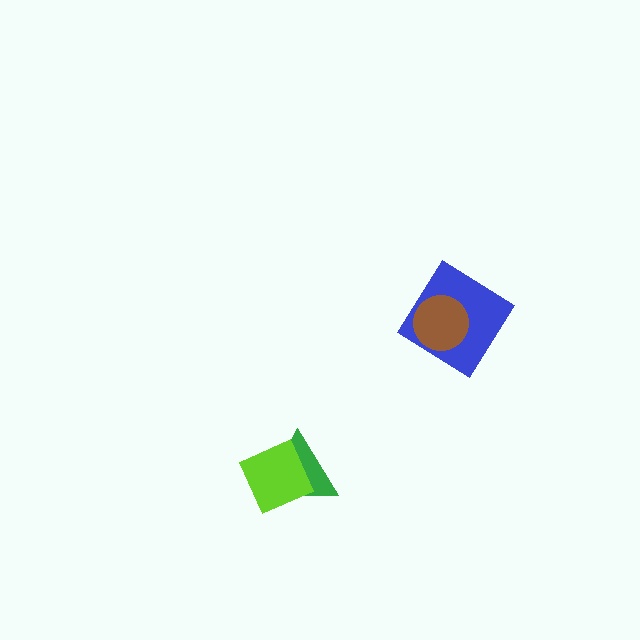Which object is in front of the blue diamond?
The brown circle is in front of the blue diamond.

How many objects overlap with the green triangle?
1 object overlaps with the green triangle.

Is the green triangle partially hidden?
Yes, it is partially covered by another shape.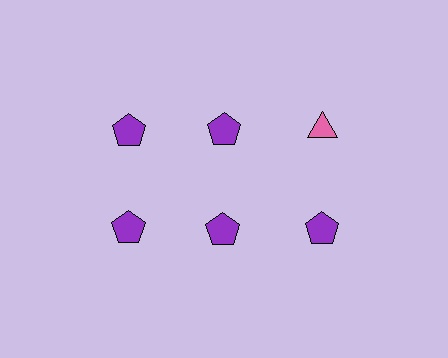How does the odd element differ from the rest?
It differs in both color (pink instead of purple) and shape (triangle instead of pentagon).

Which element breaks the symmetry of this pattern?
The pink triangle in the top row, center column breaks the symmetry. All other shapes are purple pentagons.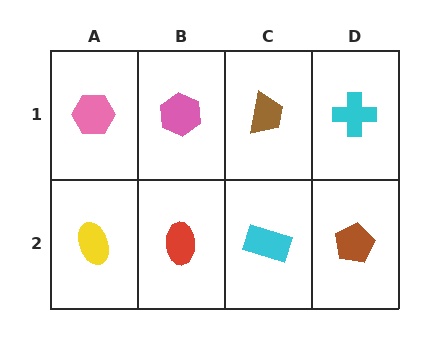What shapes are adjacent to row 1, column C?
A cyan rectangle (row 2, column C), a pink hexagon (row 1, column B), a cyan cross (row 1, column D).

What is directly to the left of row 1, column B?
A pink hexagon.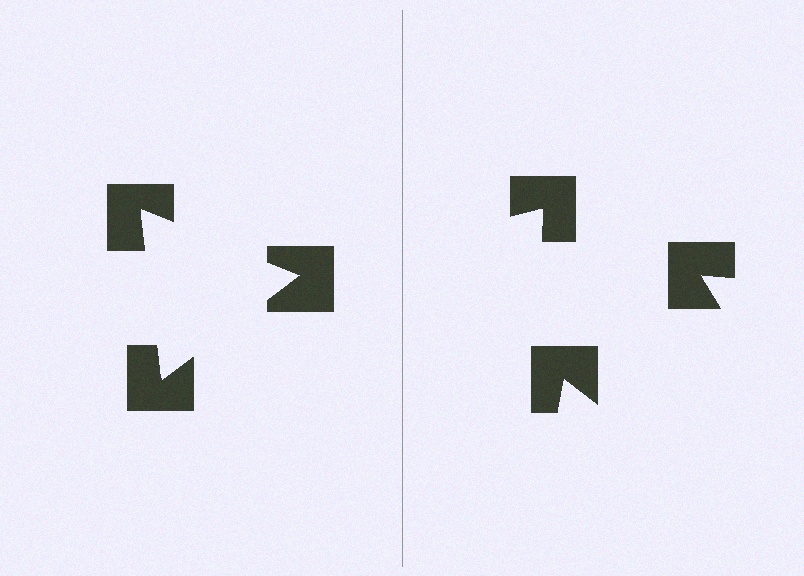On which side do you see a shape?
An illusory triangle appears on the left side. On the right side the wedge cuts are rotated, so no coherent shape forms.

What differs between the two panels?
The notched squares are positioned identically on both sides; only the wedge orientations differ. On the left they align to a triangle; on the right they are misaligned.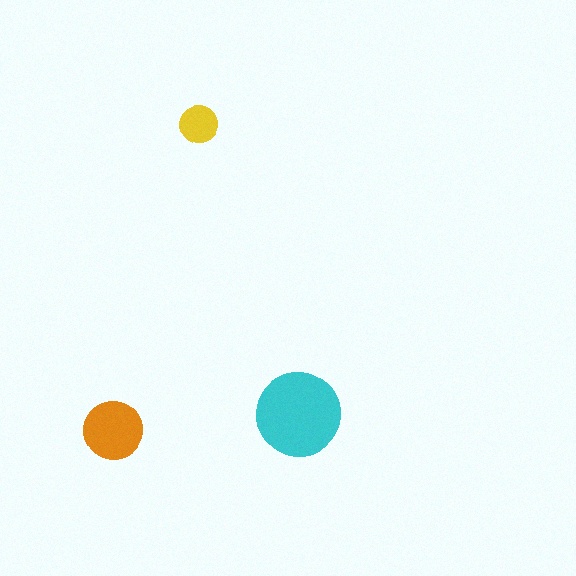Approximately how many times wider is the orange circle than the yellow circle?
About 1.5 times wider.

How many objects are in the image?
There are 3 objects in the image.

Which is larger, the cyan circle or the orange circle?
The cyan one.